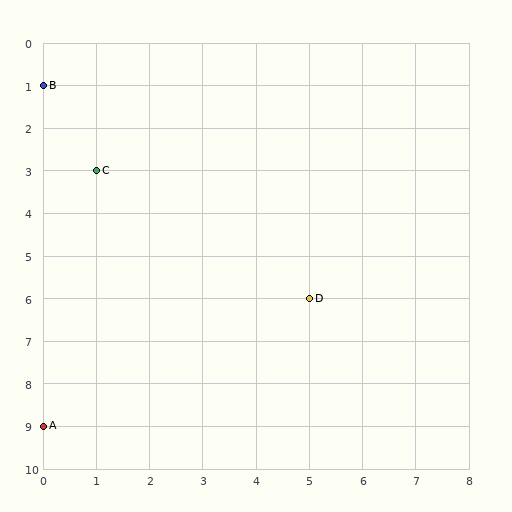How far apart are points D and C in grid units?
Points D and C are 4 columns and 3 rows apart (about 5.0 grid units diagonally).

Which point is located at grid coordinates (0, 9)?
Point A is at (0, 9).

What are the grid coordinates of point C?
Point C is at grid coordinates (1, 3).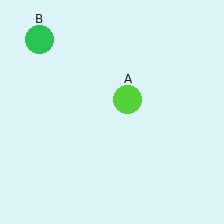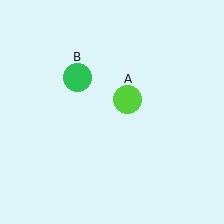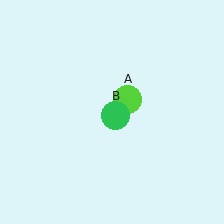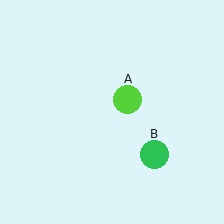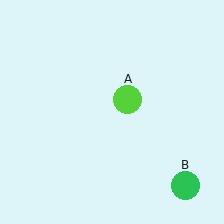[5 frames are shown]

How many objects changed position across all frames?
1 object changed position: green circle (object B).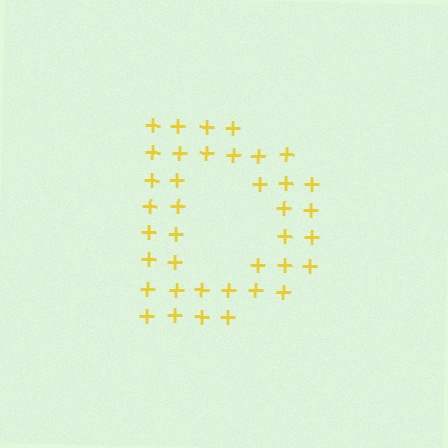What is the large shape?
The large shape is the letter D.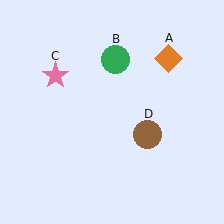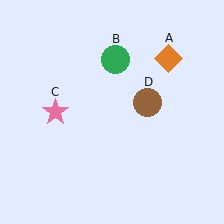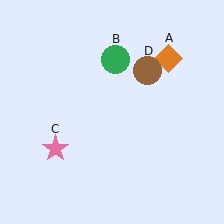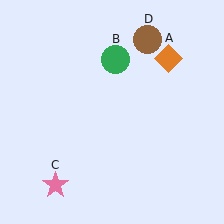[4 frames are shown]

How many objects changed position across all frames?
2 objects changed position: pink star (object C), brown circle (object D).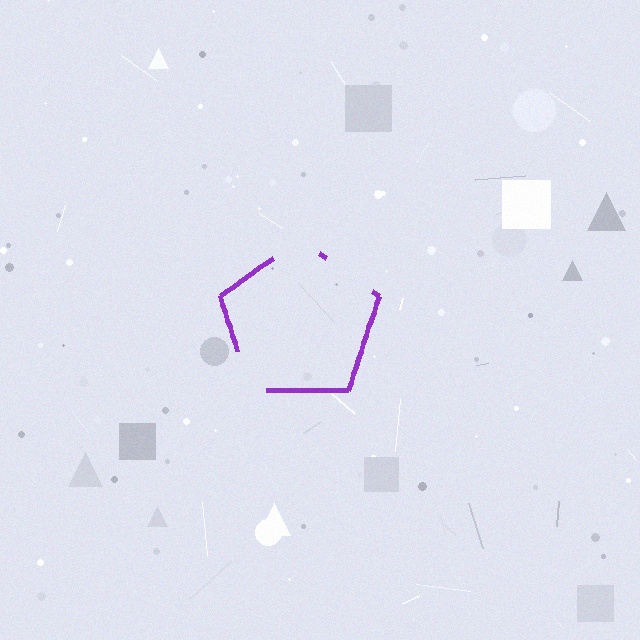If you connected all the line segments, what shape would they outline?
They would outline a pentagon.